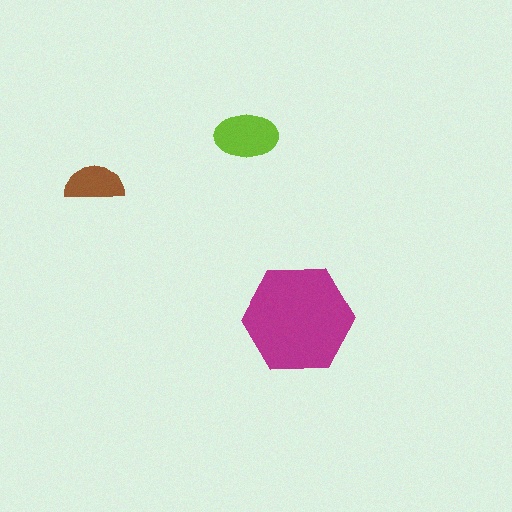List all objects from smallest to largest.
The brown semicircle, the lime ellipse, the magenta hexagon.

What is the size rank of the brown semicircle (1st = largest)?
3rd.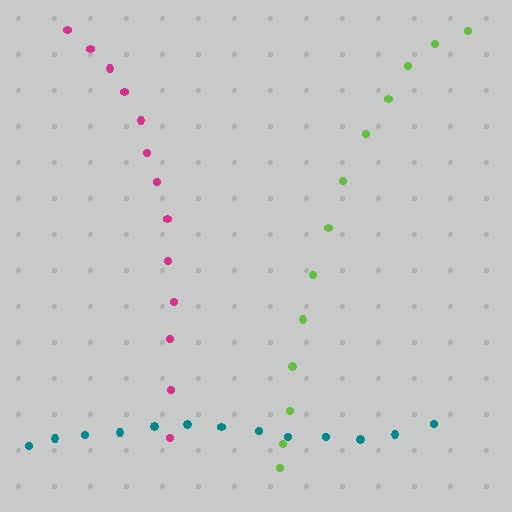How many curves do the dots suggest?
There are 3 distinct paths.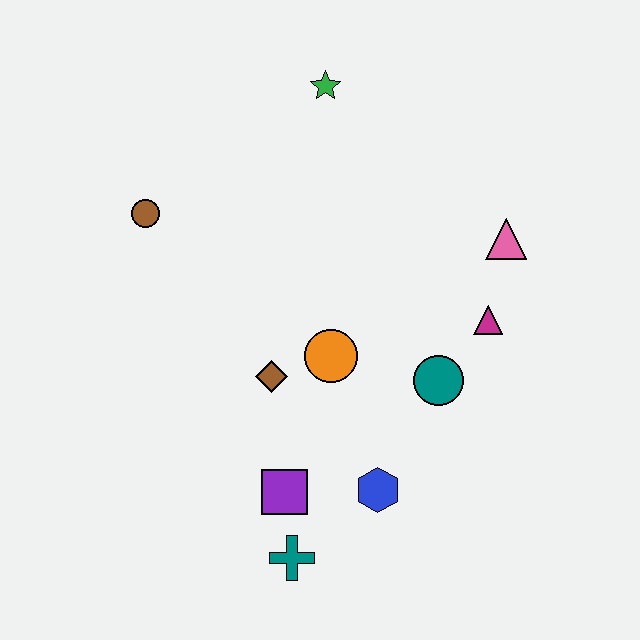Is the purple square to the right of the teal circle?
No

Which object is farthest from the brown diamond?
The green star is farthest from the brown diamond.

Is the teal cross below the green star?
Yes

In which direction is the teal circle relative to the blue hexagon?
The teal circle is above the blue hexagon.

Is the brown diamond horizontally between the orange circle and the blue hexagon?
No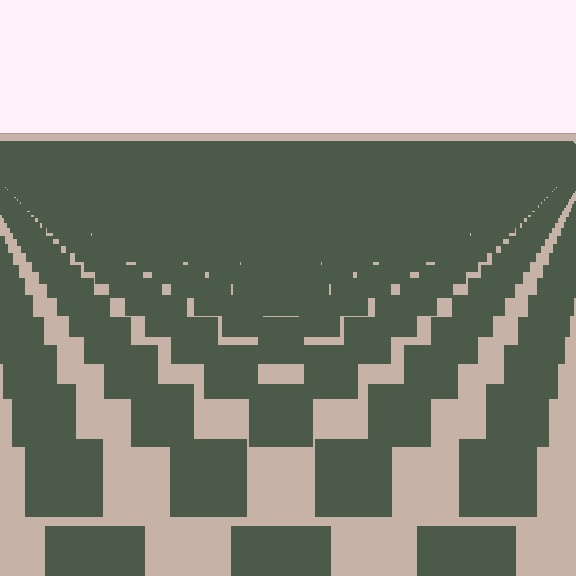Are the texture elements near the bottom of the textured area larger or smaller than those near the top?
Larger. Near the bottom, elements are closer to the viewer and appear at a bigger on-screen size.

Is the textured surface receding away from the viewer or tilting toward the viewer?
The surface is receding away from the viewer. Texture elements get smaller and denser toward the top.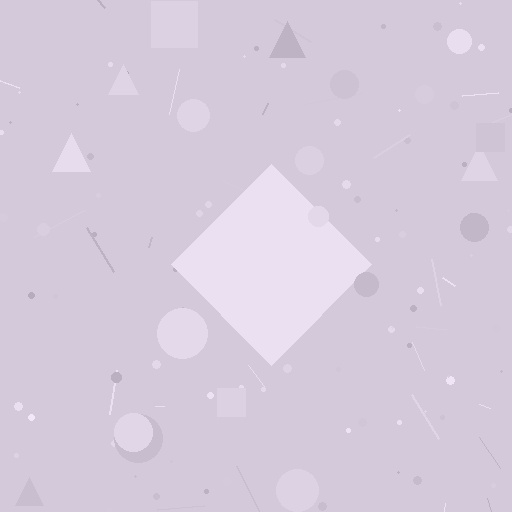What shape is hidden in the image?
A diamond is hidden in the image.